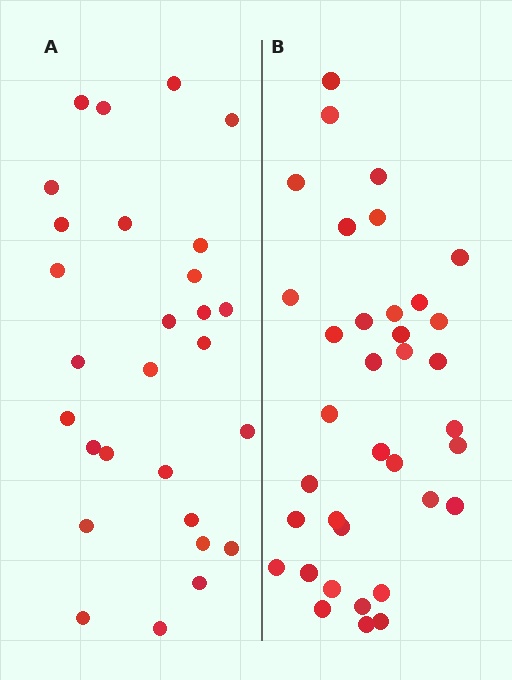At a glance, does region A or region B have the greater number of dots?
Region B (the right region) has more dots.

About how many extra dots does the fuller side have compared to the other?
Region B has roughly 8 or so more dots than region A.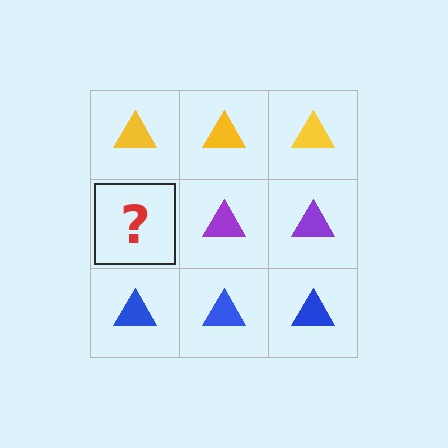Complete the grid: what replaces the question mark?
The question mark should be replaced with a purple triangle.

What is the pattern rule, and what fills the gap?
The rule is that each row has a consistent color. The gap should be filled with a purple triangle.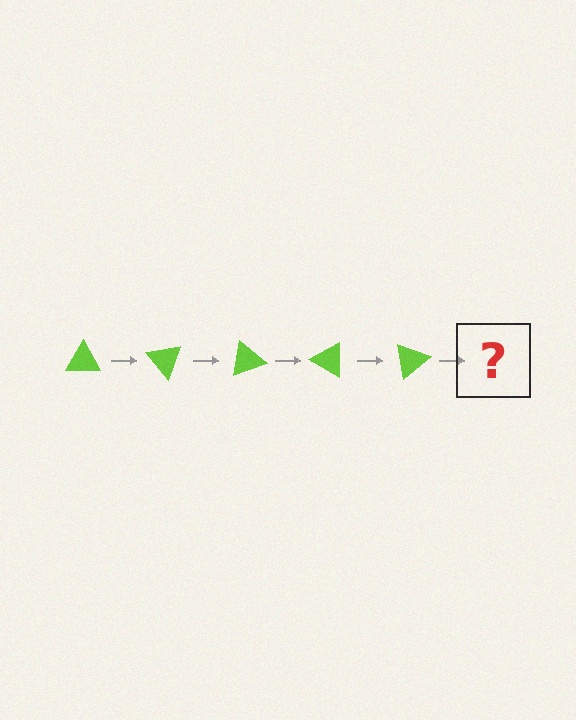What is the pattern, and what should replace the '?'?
The pattern is that the triangle rotates 50 degrees each step. The '?' should be a lime triangle rotated 250 degrees.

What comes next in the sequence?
The next element should be a lime triangle rotated 250 degrees.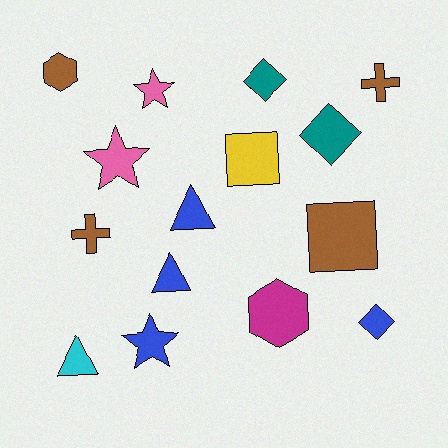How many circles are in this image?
There are no circles.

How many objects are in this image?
There are 15 objects.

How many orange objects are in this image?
There are no orange objects.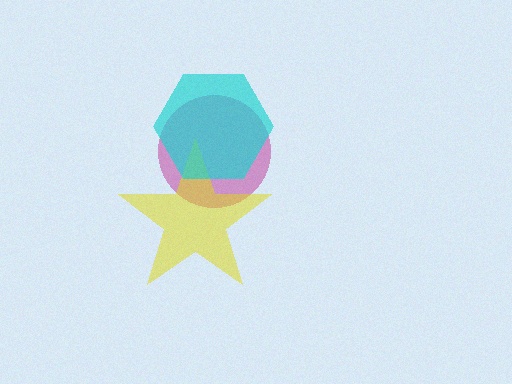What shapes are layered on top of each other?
The layered shapes are: a magenta circle, a yellow star, a cyan hexagon.